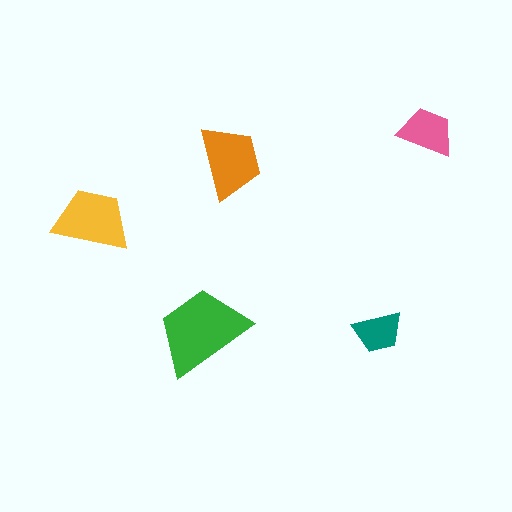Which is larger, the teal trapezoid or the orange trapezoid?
The orange one.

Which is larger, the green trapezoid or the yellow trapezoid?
The green one.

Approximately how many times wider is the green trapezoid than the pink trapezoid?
About 1.5 times wider.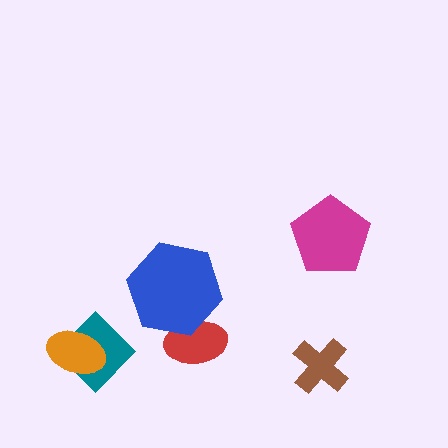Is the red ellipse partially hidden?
Yes, it is partially covered by another shape.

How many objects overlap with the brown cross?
0 objects overlap with the brown cross.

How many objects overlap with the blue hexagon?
1 object overlaps with the blue hexagon.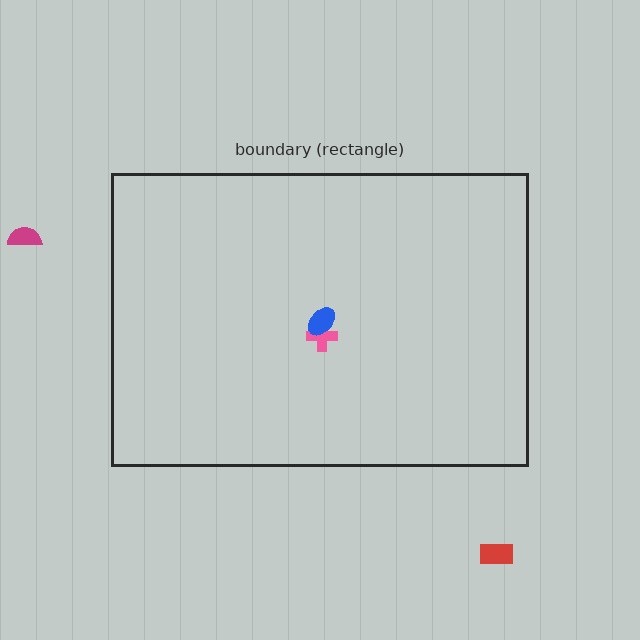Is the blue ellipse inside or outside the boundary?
Inside.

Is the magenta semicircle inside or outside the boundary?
Outside.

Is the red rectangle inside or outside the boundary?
Outside.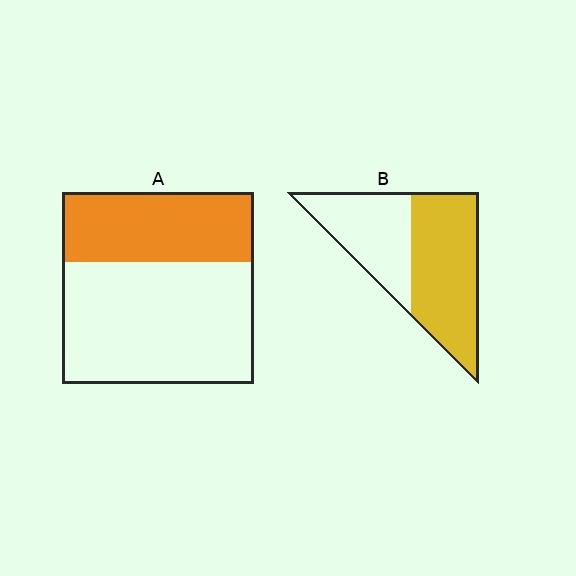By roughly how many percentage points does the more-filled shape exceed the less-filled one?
By roughly 20 percentage points (B over A).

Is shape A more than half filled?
No.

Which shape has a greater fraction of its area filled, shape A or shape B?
Shape B.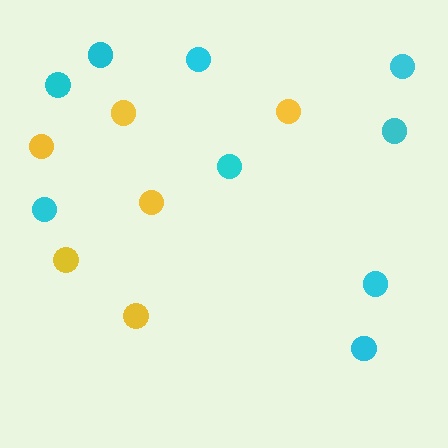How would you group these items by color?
There are 2 groups: one group of cyan circles (9) and one group of yellow circles (6).